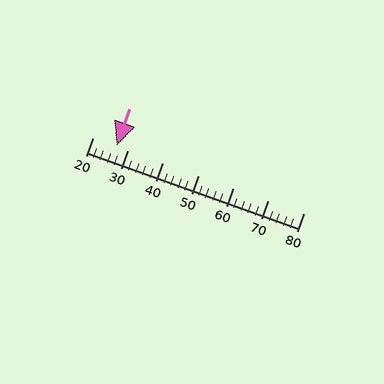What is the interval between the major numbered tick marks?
The major tick marks are spaced 10 units apart.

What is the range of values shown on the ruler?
The ruler shows values from 20 to 80.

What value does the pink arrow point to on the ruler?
The pink arrow points to approximately 27.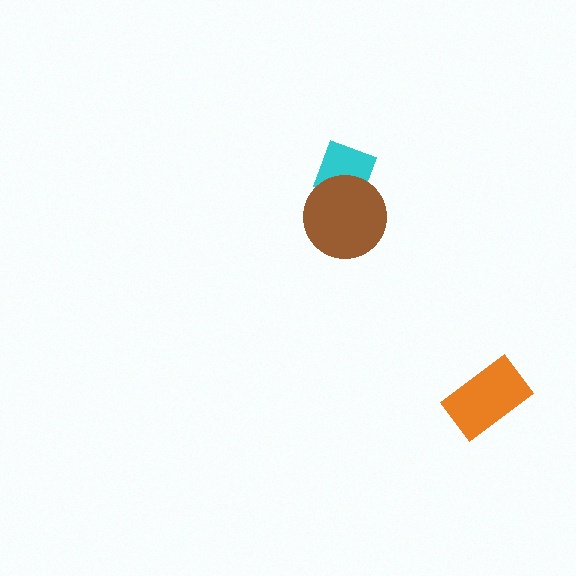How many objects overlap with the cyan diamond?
1 object overlaps with the cyan diamond.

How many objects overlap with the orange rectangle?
0 objects overlap with the orange rectangle.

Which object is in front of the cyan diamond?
The brown circle is in front of the cyan diamond.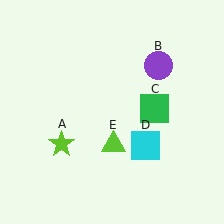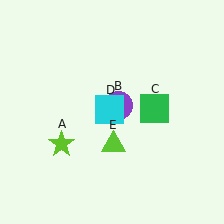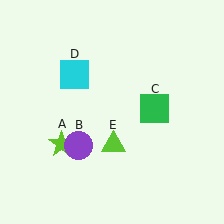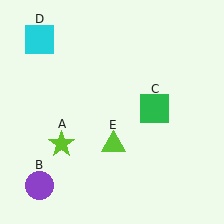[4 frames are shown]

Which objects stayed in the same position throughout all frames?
Lime star (object A) and green square (object C) and lime triangle (object E) remained stationary.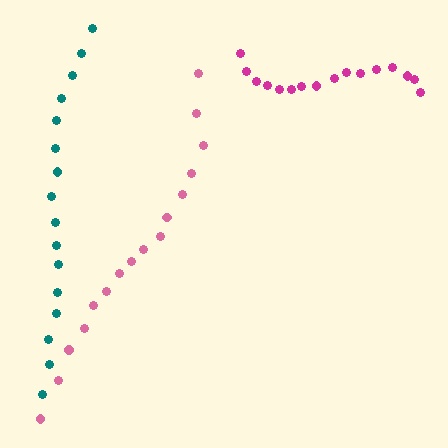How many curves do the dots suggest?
There are 3 distinct paths.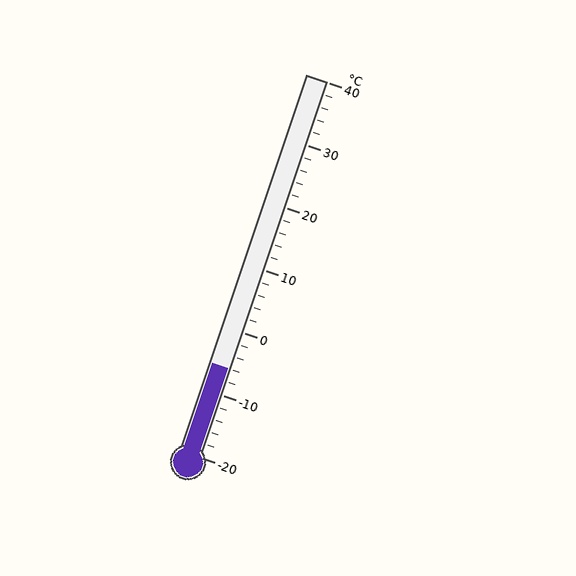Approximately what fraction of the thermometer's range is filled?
The thermometer is filled to approximately 25% of its range.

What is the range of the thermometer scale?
The thermometer scale ranges from -20°C to 40°C.